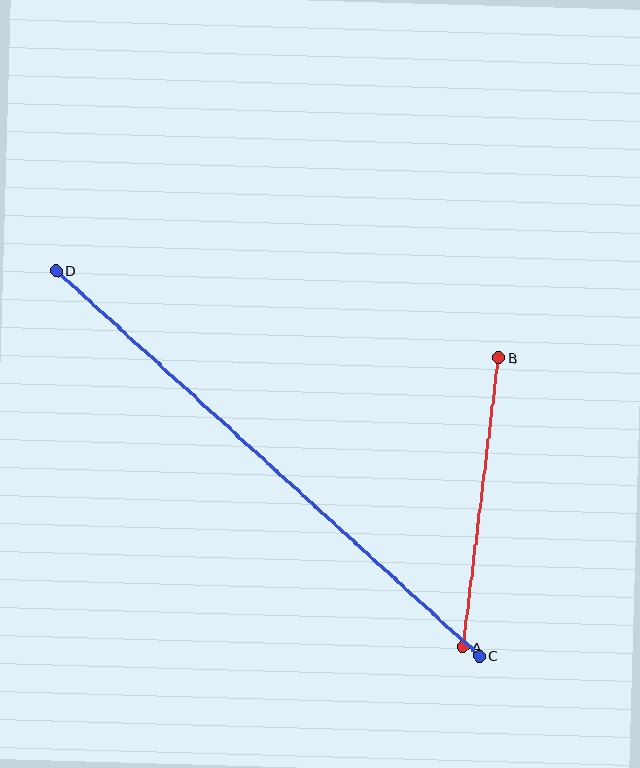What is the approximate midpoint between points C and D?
The midpoint is at approximately (268, 463) pixels.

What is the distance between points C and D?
The distance is approximately 572 pixels.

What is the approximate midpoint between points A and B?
The midpoint is at approximately (481, 502) pixels.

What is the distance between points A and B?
The distance is approximately 291 pixels.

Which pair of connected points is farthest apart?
Points C and D are farthest apart.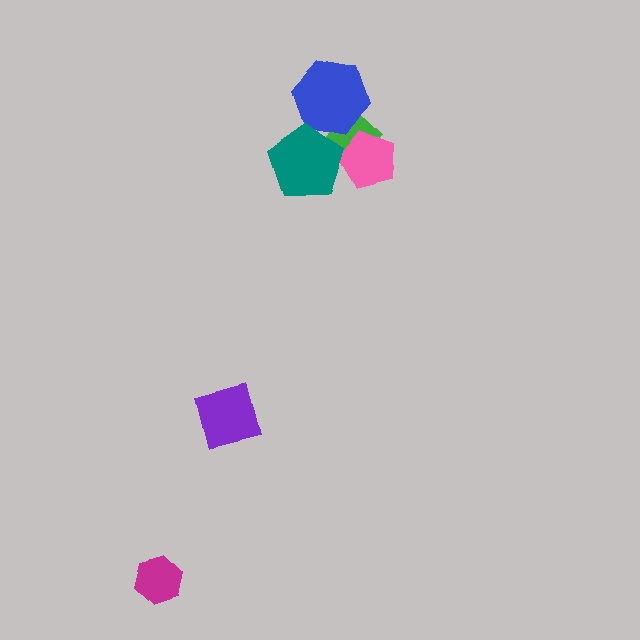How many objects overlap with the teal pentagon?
3 objects overlap with the teal pentagon.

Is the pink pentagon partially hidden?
Yes, it is partially covered by another shape.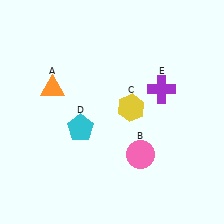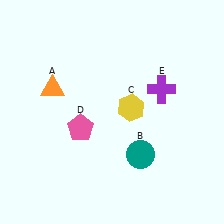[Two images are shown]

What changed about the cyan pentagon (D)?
In Image 1, D is cyan. In Image 2, it changed to pink.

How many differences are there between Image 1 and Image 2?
There are 2 differences between the two images.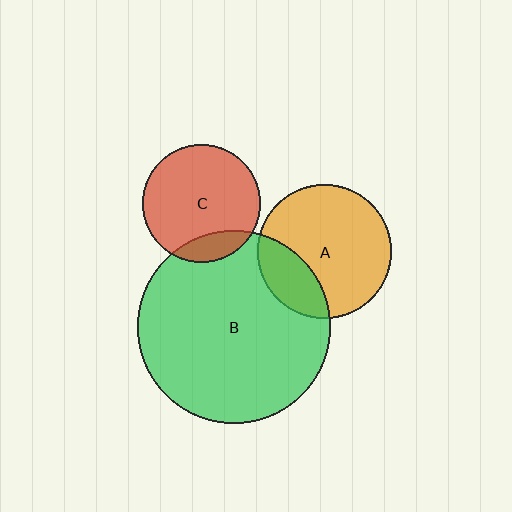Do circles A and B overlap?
Yes.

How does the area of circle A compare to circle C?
Approximately 1.3 times.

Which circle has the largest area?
Circle B (green).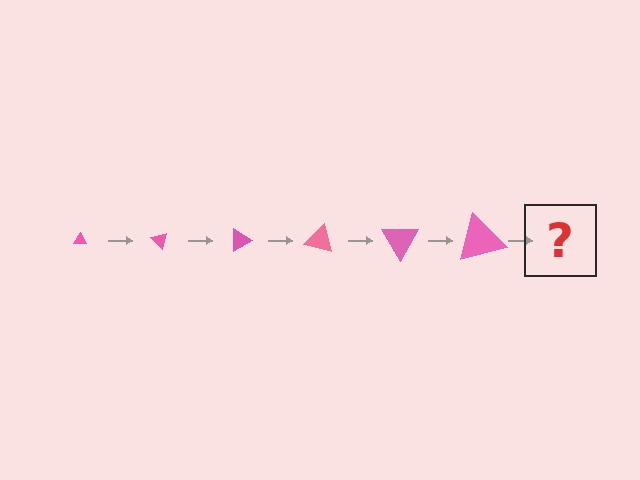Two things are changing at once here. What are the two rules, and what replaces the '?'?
The two rules are that the triangle grows larger each step and it rotates 45 degrees each step. The '?' should be a triangle, larger than the previous one and rotated 270 degrees from the start.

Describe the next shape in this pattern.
It should be a triangle, larger than the previous one and rotated 270 degrees from the start.